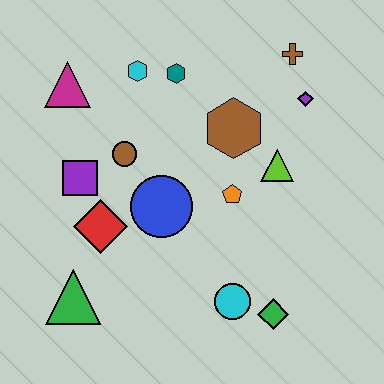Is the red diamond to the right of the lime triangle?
No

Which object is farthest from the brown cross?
The green triangle is farthest from the brown cross.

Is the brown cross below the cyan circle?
No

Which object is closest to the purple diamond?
The brown cross is closest to the purple diamond.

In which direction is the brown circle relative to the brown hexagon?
The brown circle is to the left of the brown hexagon.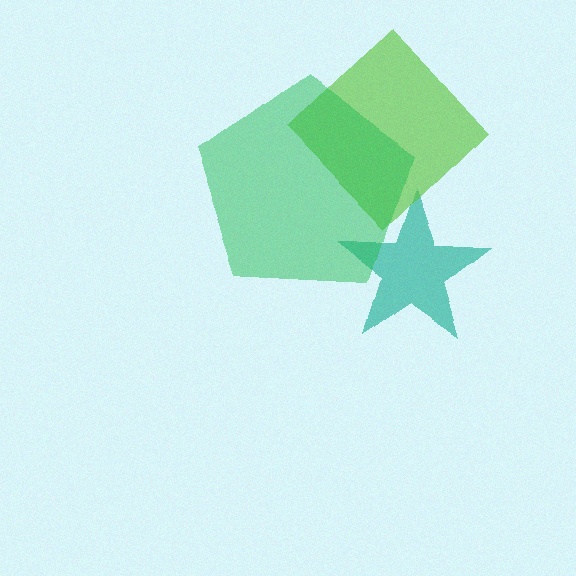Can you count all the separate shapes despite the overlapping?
Yes, there are 3 separate shapes.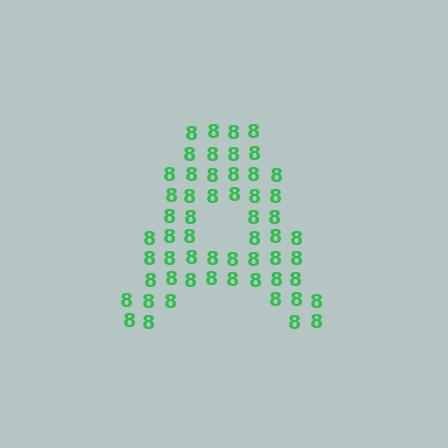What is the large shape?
The large shape is the letter A.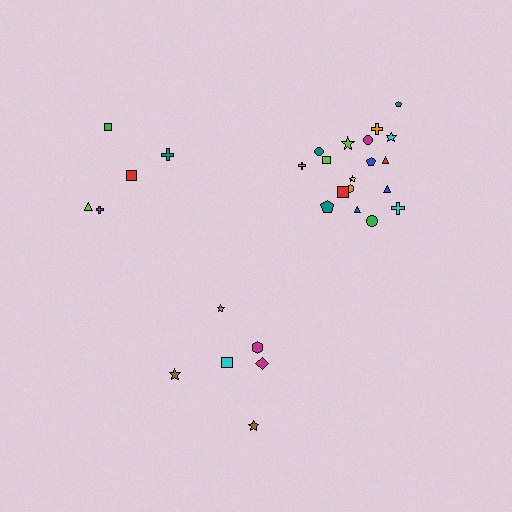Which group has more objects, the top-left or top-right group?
The top-right group.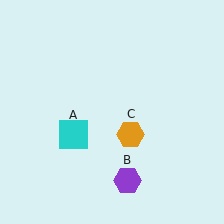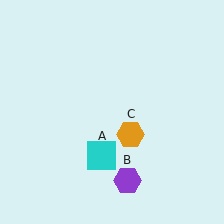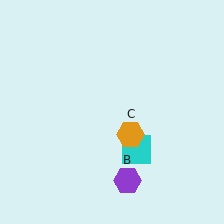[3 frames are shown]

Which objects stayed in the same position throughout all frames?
Purple hexagon (object B) and orange hexagon (object C) remained stationary.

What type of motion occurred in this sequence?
The cyan square (object A) rotated counterclockwise around the center of the scene.